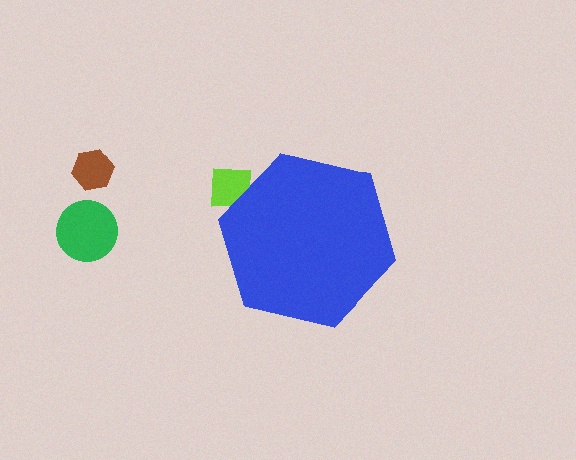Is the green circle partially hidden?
No, the green circle is fully visible.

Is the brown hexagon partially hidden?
No, the brown hexagon is fully visible.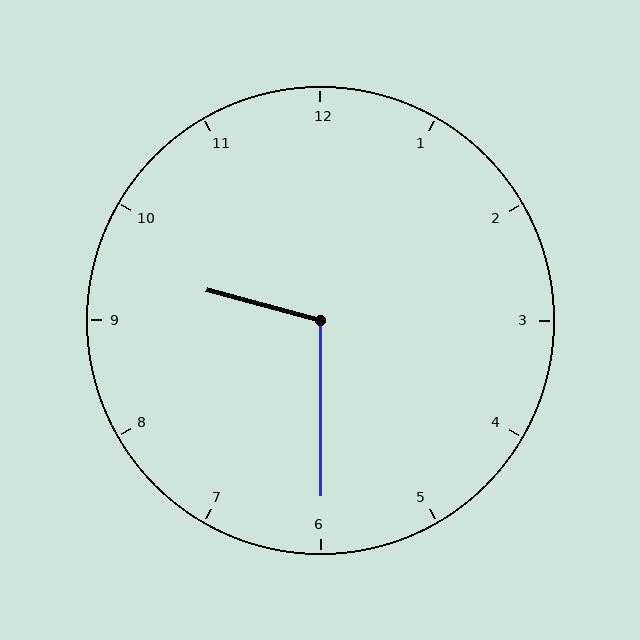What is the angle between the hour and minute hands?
Approximately 105 degrees.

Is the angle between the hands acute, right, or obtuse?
It is obtuse.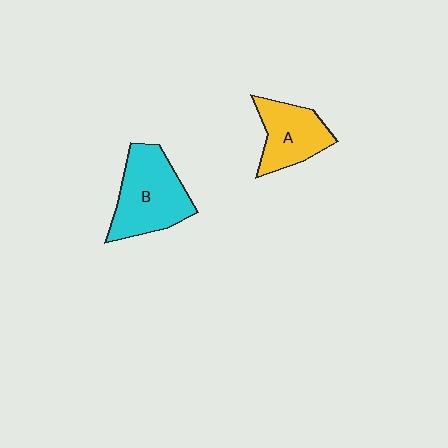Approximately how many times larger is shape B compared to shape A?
Approximately 1.4 times.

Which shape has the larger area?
Shape B (cyan).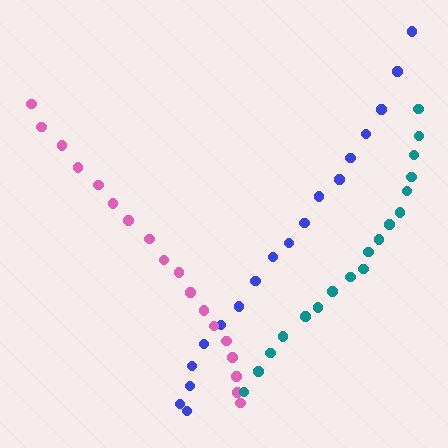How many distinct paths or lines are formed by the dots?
There are 3 distinct paths.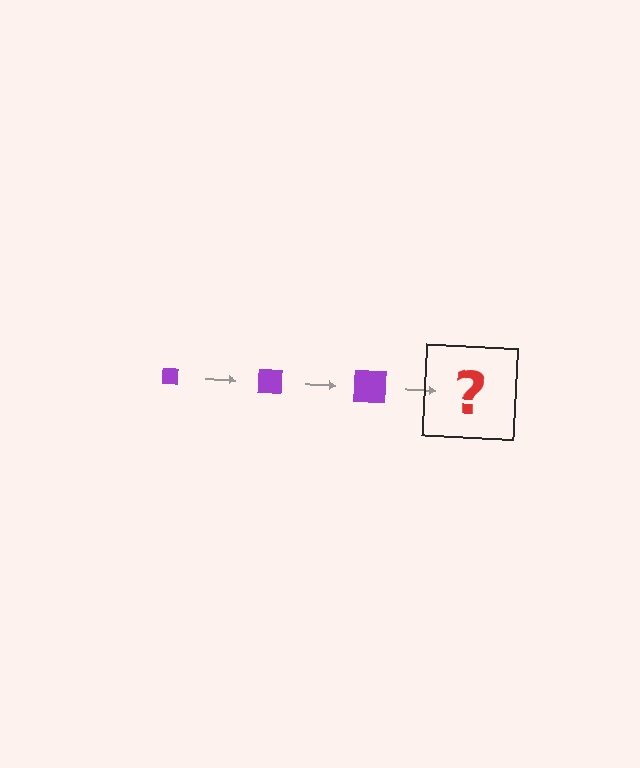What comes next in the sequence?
The next element should be a purple square, larger than the previous one.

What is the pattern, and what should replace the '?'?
The pattern is that the square gets progressively larger each step. The '?' should be a purple square, larger than the previous one.